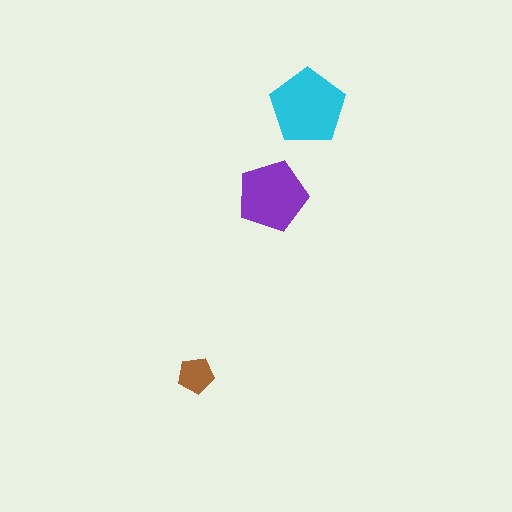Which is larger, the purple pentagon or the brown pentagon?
The purple one.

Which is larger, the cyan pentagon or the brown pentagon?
The cyan one.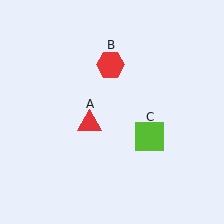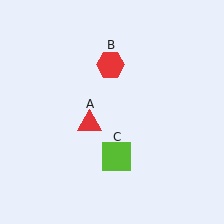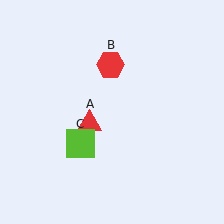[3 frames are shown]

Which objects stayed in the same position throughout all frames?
Red triangle (object A) and red hexagon (object B) remained stationary.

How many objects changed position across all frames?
1 object changed position: lime square (object C).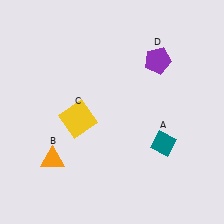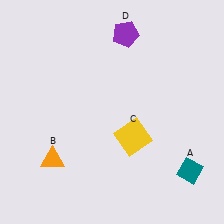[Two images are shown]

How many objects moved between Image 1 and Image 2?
3 objects moved between the two images.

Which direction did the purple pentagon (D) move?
The purple pentagon (D) moved left.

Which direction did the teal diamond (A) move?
The teal diamond (A) moved down.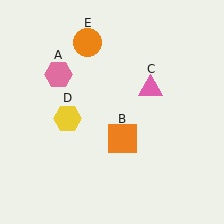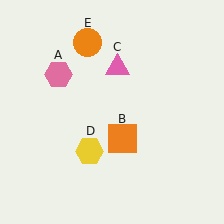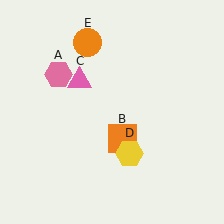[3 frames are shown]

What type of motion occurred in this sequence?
The pink triangle (object C), yellow hexagon (object D) rotated counterclockwise around the center of the scene.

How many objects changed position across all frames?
2 objects changed position: pink triangle (object C), yellow hexagon (object D).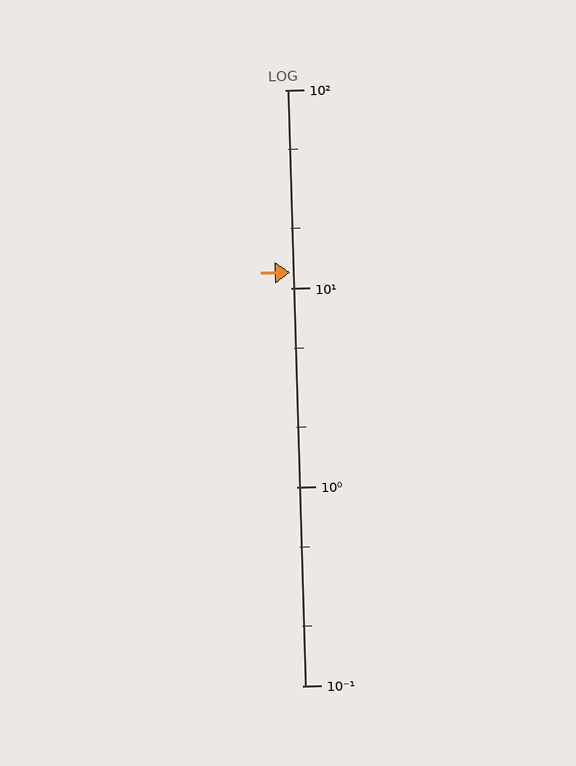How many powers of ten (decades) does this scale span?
The scale spans 3 decades, from 0.1 to 100.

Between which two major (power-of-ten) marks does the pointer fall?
The pointer is between 10 and 100.